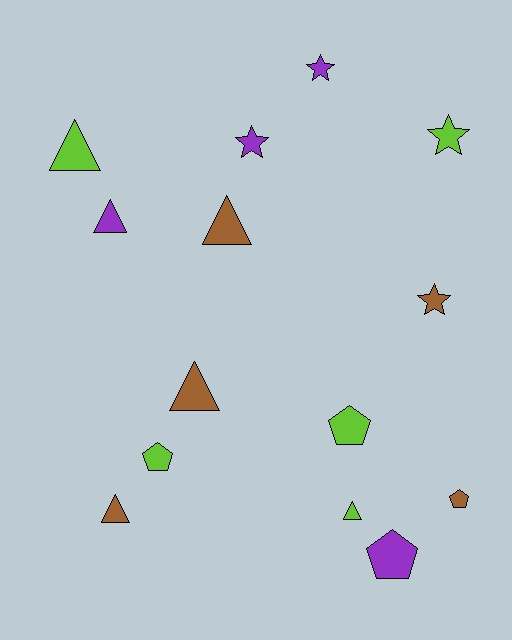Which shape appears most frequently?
Triangle, with 6 objects.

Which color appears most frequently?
Brown, with 5 objects.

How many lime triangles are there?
There are 2 lime triangles.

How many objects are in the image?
There are 14 objects.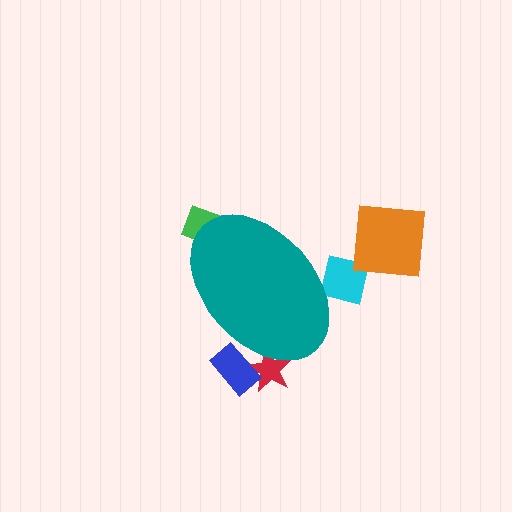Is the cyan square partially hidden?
Yes, the cyan square is partially hidden behind the teal ellipse.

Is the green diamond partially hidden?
Yes, the green diamond is partially hidden behind the teal ellipse.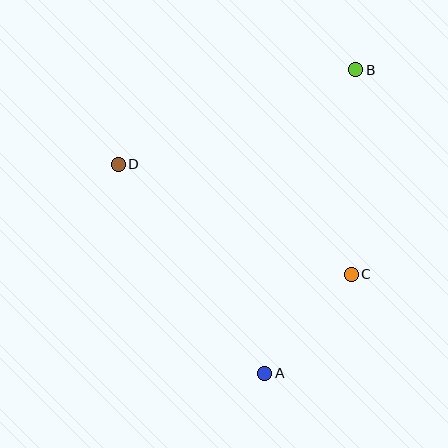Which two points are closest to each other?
Points A and C are closest to each other.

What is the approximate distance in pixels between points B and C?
The distance between B and C is approximately 205 pixels.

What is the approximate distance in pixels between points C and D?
The distance between C and D is approximately 258 pixels.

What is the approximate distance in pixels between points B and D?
The distance between B and D is approximately 256 pixels.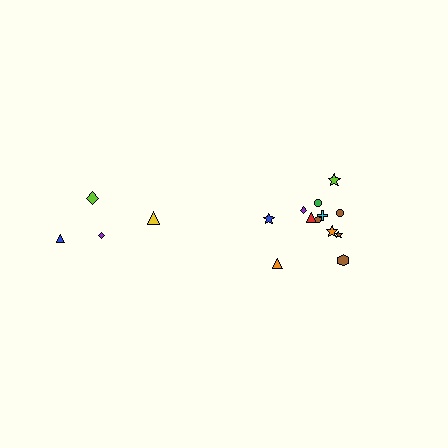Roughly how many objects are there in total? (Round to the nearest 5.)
Roughly 15 objects in total.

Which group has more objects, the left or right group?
The right group.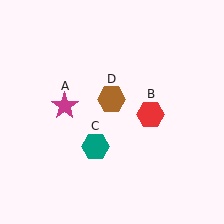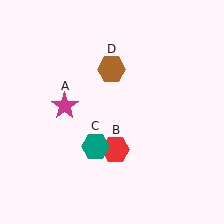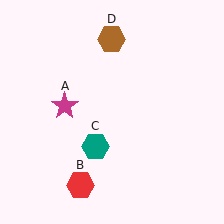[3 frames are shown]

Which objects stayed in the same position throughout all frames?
Magenta star (object A) and teal hexagon (object C) remained stationary.